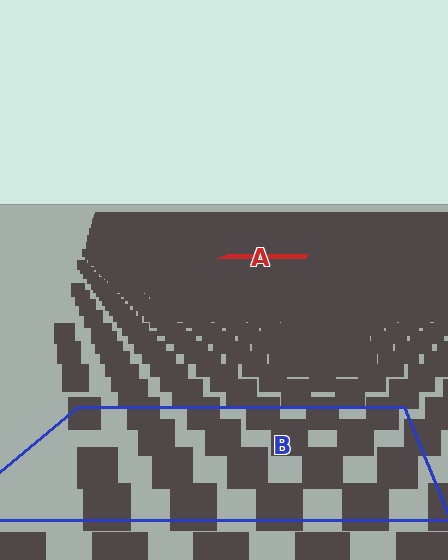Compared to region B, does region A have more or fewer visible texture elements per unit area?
Region A has more texture elements per unit area — they are packed more densely because it is farther away.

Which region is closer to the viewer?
Region B is closer. The texture elements there are larger and more spread out.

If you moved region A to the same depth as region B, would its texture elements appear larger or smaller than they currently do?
They would appear larger. At a closer depth, the same texture elements are projected at a bigger on-screen size.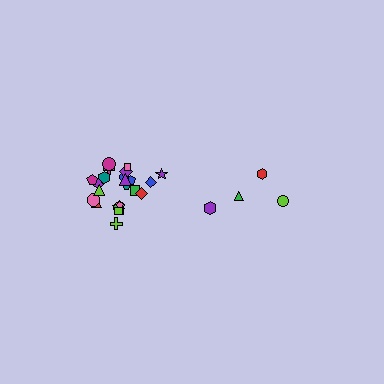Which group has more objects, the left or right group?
The left group.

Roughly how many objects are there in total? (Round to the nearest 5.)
Roughly 30 objects in total.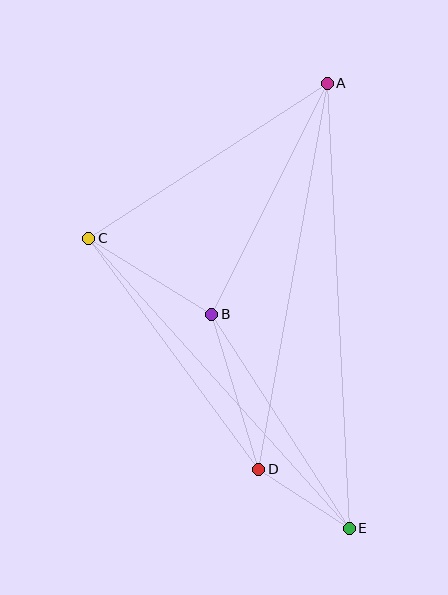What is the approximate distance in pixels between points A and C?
The distance between A and C is approximately 284 pixels.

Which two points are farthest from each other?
Points A and E are farthest from each other.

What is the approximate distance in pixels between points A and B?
The distance between A and B is approximately 258 pixels.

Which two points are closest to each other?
Points D and E are closest to each other.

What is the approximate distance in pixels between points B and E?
The distance between B and E is approximately 254 pixels.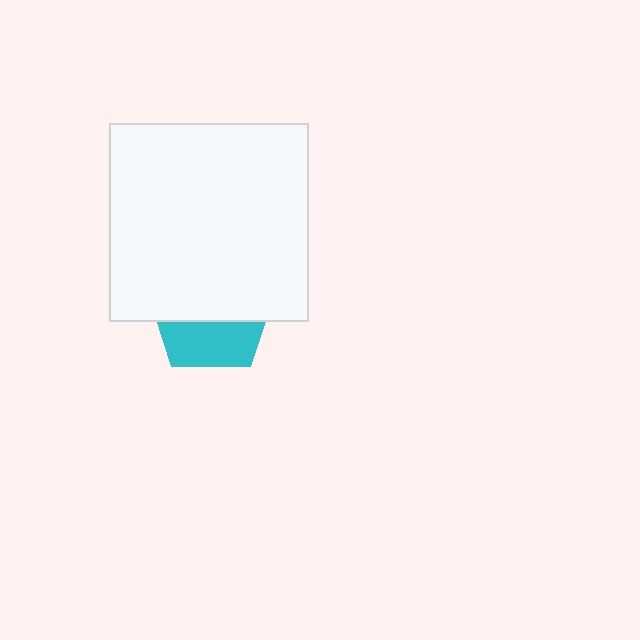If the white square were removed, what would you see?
You would see the complete cyan pentagon.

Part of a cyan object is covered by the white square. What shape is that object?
It is a pentagon.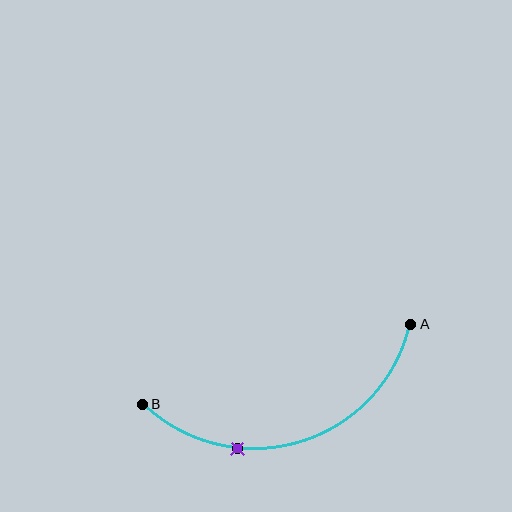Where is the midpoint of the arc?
The arc midpoint is the point on the curve farthest from the straight line joining A and B. It sits below that line.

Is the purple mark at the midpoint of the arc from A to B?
No. The purple mark lies on the arc but is closer to endpoint B. The arc midpoint would be at the point on the curve equidistant along the arc from both A and B.